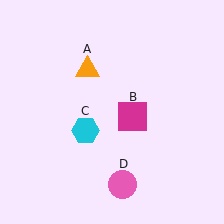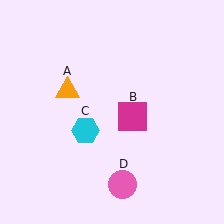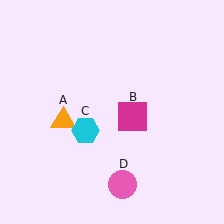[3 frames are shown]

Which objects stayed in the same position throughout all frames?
Magenta square (object B) and cyan hexagon (object C) and pink circle (object D) remained stationary.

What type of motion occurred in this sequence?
The orange triangle (object A) rotated counterclockwise around the center of the scene.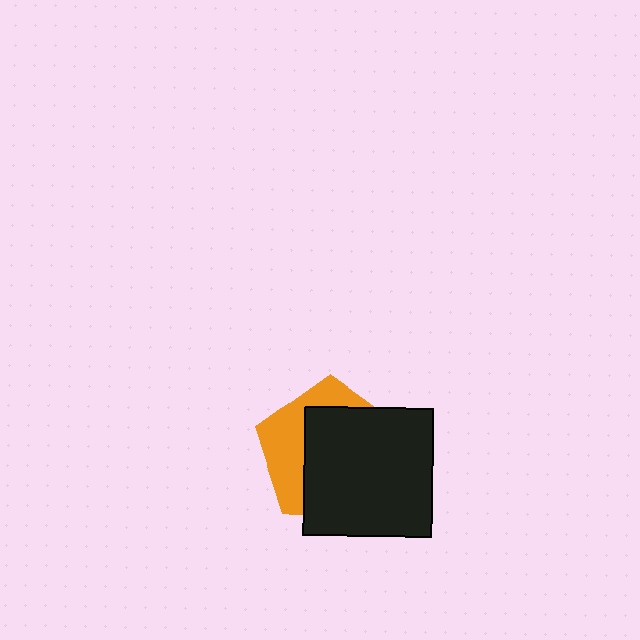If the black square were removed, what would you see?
You would see the complete orange pentagon.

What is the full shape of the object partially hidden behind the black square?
The partially hidden object is an orange pentagon.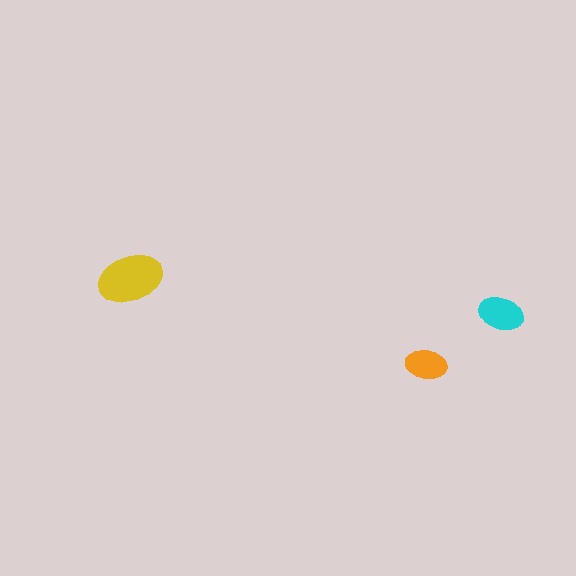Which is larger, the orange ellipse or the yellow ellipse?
The yellow one.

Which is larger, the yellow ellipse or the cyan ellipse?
The yellow one.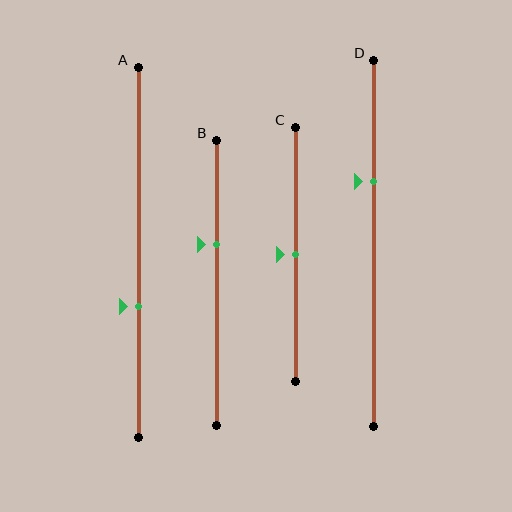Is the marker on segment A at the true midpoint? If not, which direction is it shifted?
No, the marker on segment A is shifted downward by about 14% of the segment length.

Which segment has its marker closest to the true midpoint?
Segment C has its marker closest to the true midpoint.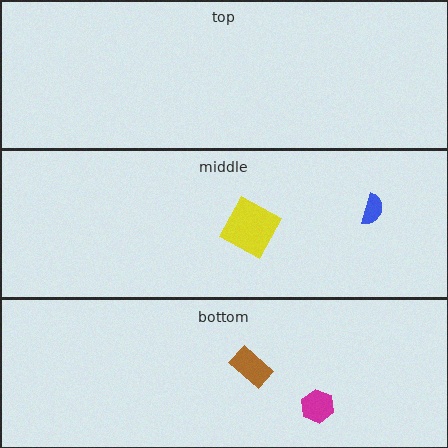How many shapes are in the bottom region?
2.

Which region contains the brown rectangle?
The bottom region.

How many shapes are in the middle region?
2.